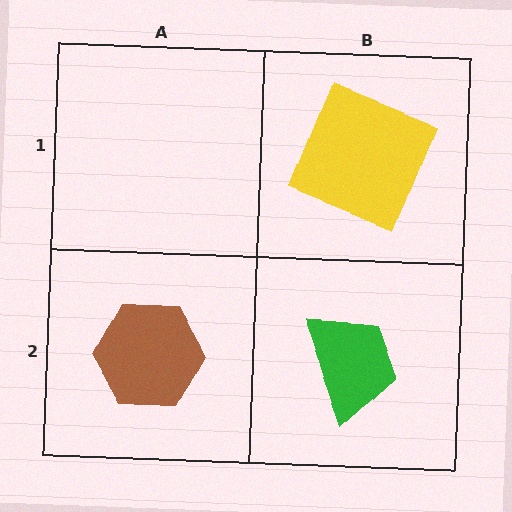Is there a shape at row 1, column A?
No, that cell is empty.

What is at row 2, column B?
A green trapezoid.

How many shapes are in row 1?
1 shape.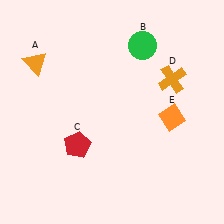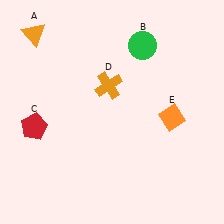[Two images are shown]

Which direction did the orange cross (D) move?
The orange cross (D) moved left.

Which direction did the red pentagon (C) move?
The red pentagon (C) moved left.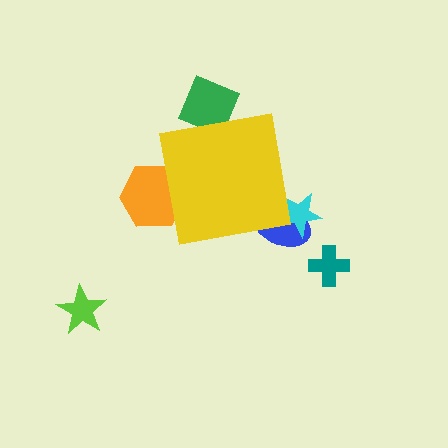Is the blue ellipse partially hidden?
Yes, the blue ellipse is partially hidden behind the yellow square.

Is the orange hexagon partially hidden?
Yes, the orange hexagon is partially hidden behind the yellow square.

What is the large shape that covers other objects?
A yellow square.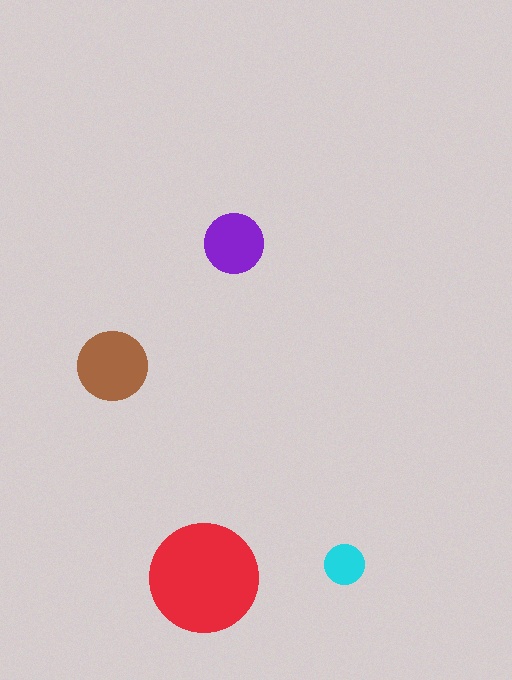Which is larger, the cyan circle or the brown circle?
The brown one.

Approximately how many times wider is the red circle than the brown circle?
About 1.5 times wider.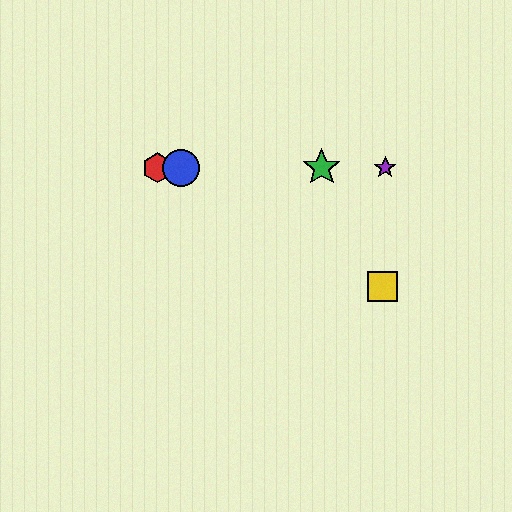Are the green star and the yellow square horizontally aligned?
No, the green star is at y≈168 and the yellow square is at y≈286.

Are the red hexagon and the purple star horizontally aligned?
Yes, both are at y≈168.